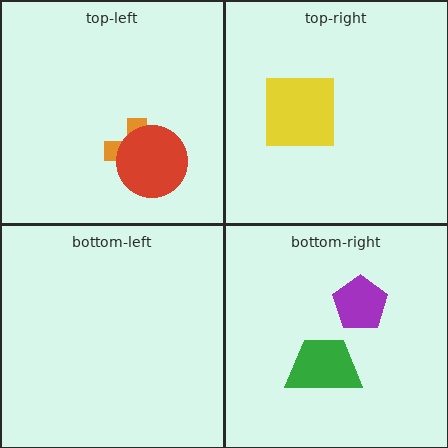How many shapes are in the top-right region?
1.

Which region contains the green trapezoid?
The bottom-right region.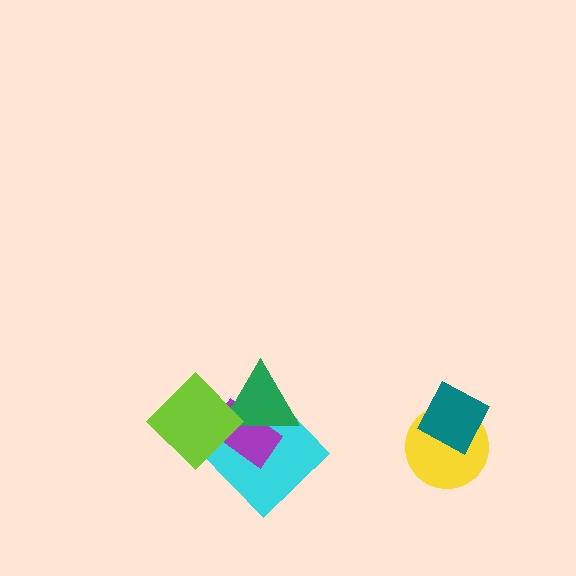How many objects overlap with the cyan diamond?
3 objects overlap with the cyan diamond.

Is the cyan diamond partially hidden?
Yes, it is partially covered by another shape.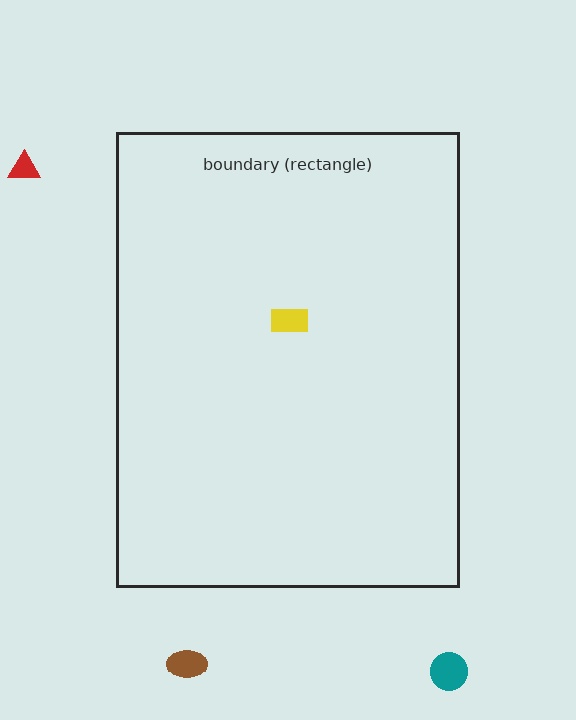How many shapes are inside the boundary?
1 inside, 3 outside.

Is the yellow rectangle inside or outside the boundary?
Inside.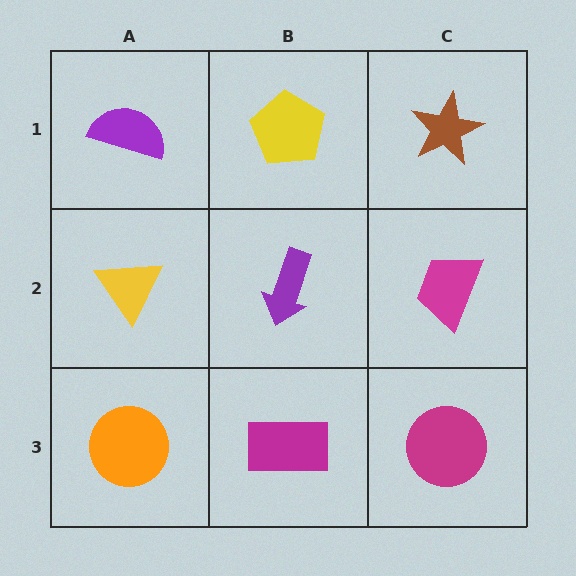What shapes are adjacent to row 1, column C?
A magenta trapezoid (row 2, column C), a yellow pentagon (row 1, column B).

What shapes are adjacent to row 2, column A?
A purple semicircle (row 1, column A), an orange circle (row 3, column A), a purple arrow (row 2, column B).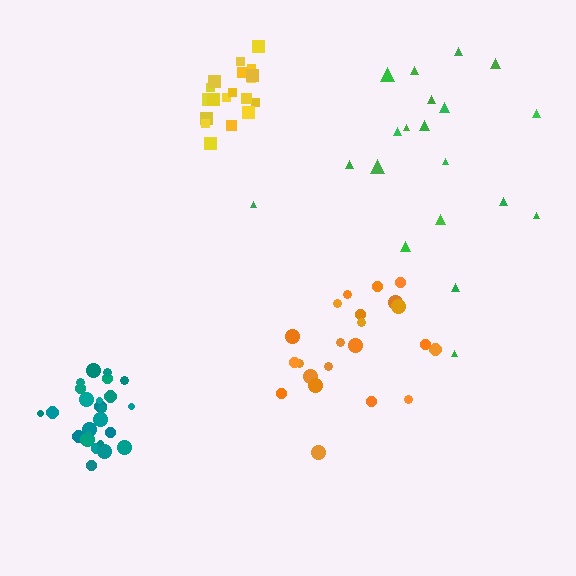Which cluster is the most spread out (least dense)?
Green.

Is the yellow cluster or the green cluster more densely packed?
Yellow.